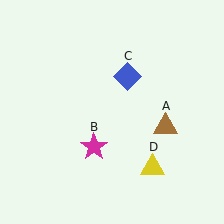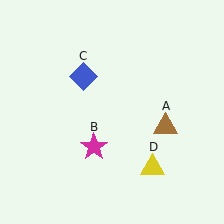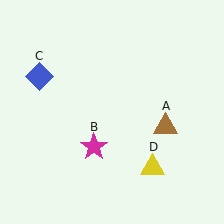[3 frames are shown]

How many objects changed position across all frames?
1 object changed position: blue diamond (object C).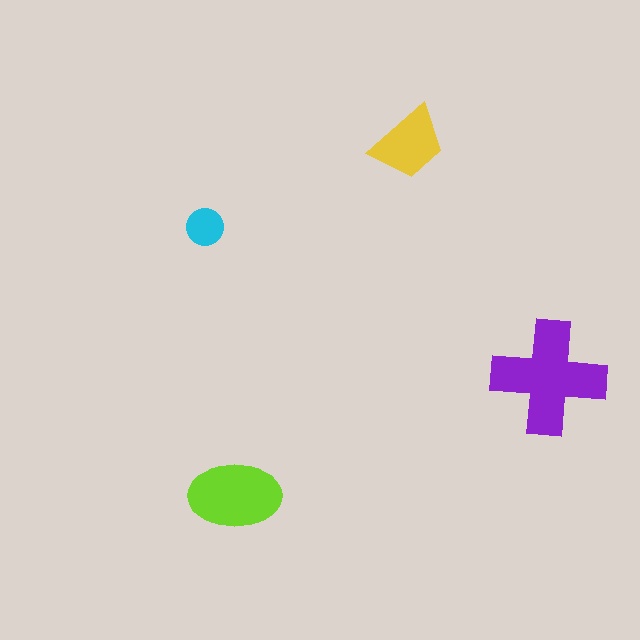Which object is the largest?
The purple cross.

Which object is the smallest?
The cyan circle.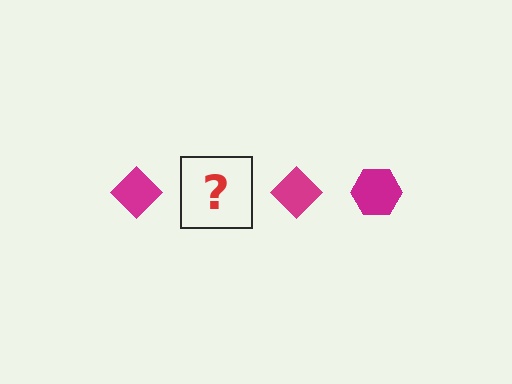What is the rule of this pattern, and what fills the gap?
The rule is that the pattern cycles through diamond, hexagon shapes in magenta. The gap should be filled with a magenta hexagon.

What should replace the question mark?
The question mark should be replaced with a magenta hexagon.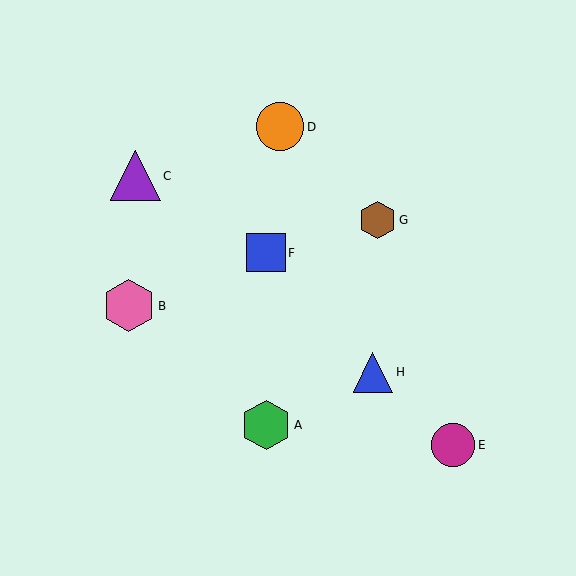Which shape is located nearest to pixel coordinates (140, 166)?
The purple triangle (labeled C) at (135, 176) is nearest to that location.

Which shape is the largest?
The pink hexagon (labeled B) is the largest.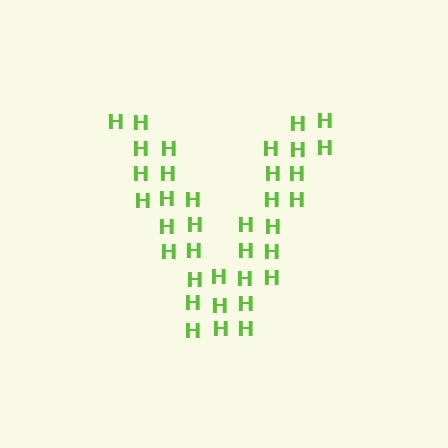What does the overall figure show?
The overall figure shows the letter V.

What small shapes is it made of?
It is made of small letter H's.